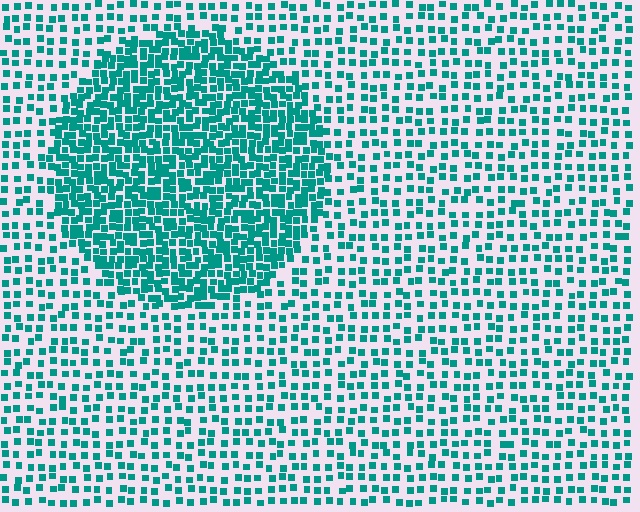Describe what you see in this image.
The image contains small teal elements arranged at two different densities. A circle-shaped region is visible where the elements are more densely packed than the surrounding area.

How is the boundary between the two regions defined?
The boundary is defined by a change in element density (approximately 2.2x ratio). All elements are the same color, size, and shape.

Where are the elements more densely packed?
The elements are more densely packed inside the circle boundary.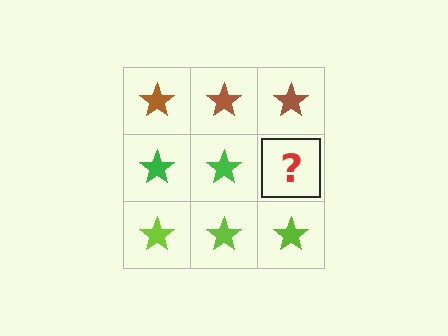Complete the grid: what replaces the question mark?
The question mark should be replaced with a green star.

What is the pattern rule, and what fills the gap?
The rule is that each row has a consistent color. The gap should be filled with a green star.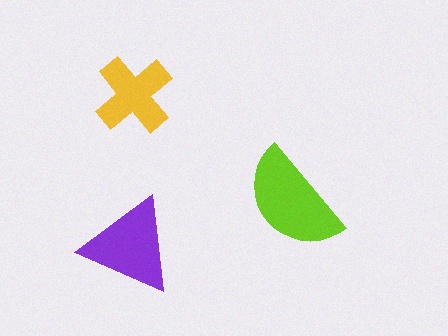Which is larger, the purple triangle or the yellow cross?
The purple triangle.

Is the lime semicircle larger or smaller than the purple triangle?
Larger.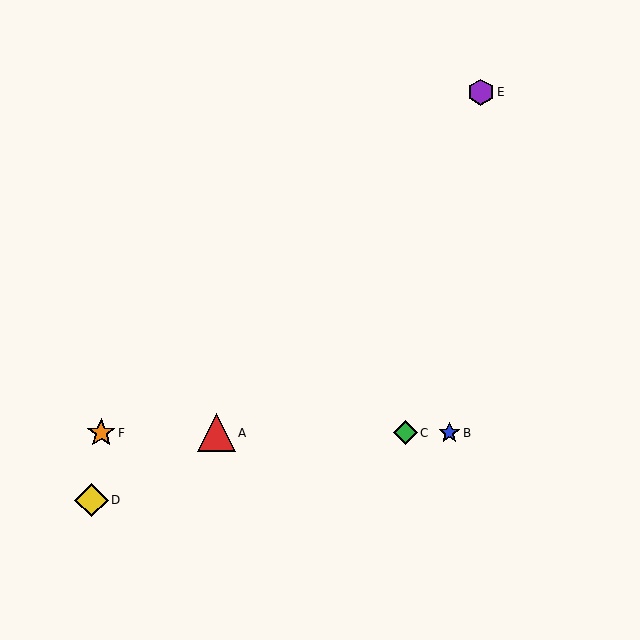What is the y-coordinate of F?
Object F is at y≈433.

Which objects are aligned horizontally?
Objects A, B, C, F are aligned horizontally.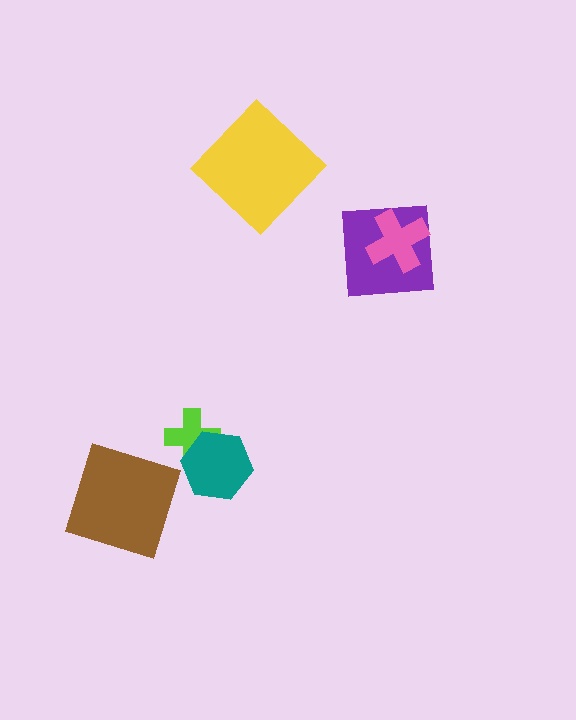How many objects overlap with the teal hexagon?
1 object overlaps with the teal hexagon.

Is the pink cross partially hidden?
No, no other shape covers it.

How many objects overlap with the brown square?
0 objects overlap with the brown square.